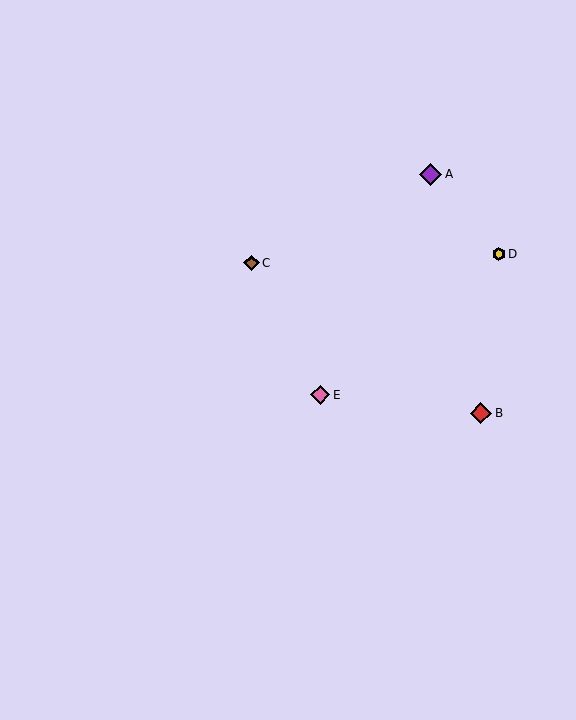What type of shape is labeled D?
Shape D is a yellow hexagon.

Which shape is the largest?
The purple diamond (labeled A) is the largest.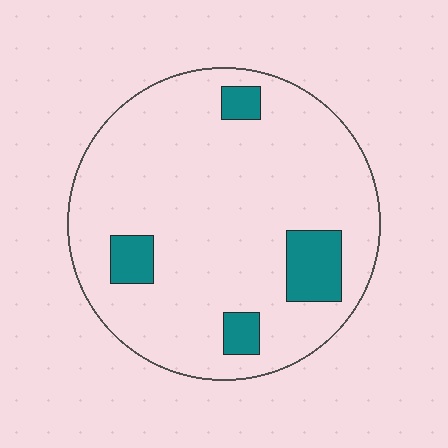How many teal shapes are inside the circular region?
4.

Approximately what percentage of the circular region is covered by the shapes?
Approximately 10%.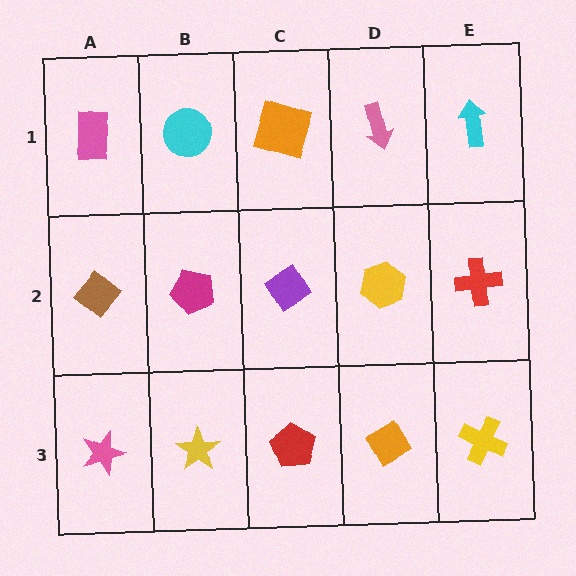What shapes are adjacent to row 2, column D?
A pink arrow (row 1, column D), an orange diamond (row 3, column D), a purple diamond (row 2, column C), a red cross (row 2, column E).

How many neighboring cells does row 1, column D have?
3.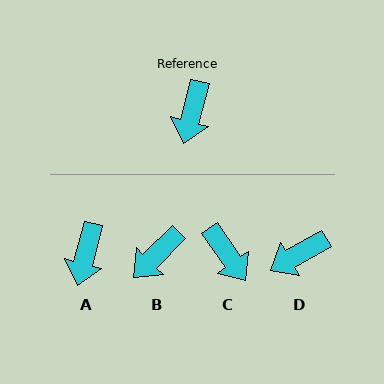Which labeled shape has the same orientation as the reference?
A.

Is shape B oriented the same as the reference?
No, it is off by about 30 degrees.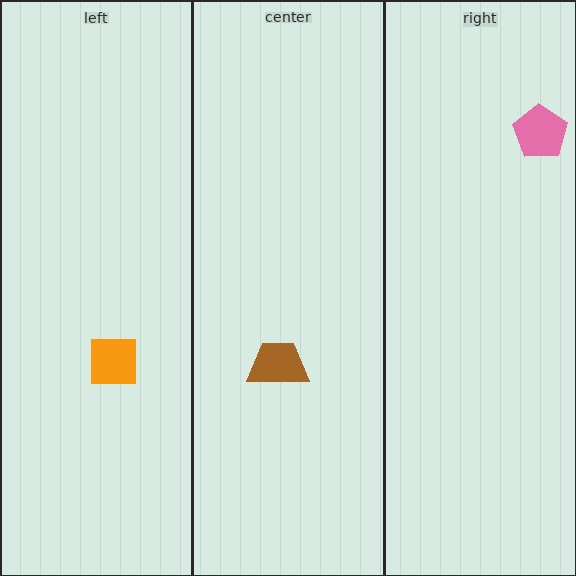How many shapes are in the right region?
1.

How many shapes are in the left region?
1.